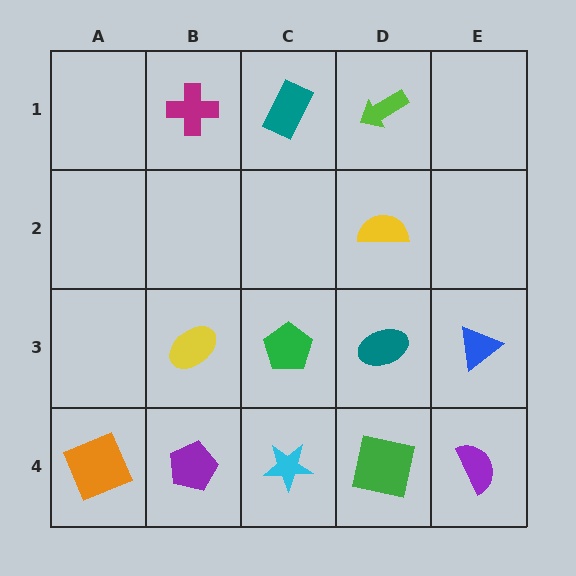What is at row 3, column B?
A yellow ellipse.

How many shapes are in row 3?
4 shapes.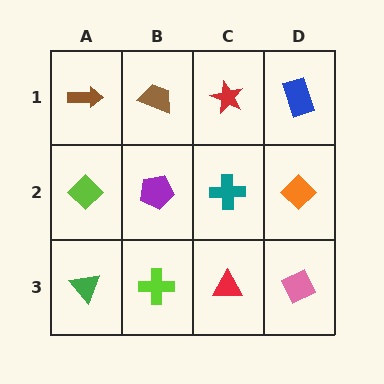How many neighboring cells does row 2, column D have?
3.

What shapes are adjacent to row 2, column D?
A blue rectangle (row 1, column D), a pink diamond (row 3, column D), a teal cross (row 2, column C).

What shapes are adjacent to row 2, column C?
A red star (row 1, column C), a red triangle (row 3, column C), a purple pentagon (row 2, column B), an orange diamond (row 2, column D).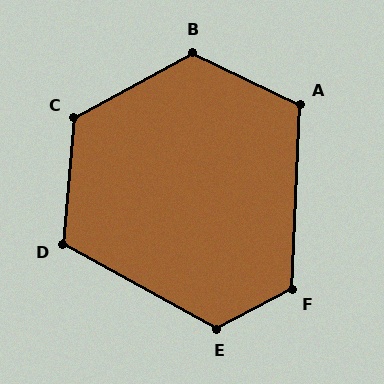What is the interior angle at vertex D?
Approximately 114 degrees (obtuse).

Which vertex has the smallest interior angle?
A, at approximately 113 degrees.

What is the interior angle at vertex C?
Approximately 124 degrees (obtuse).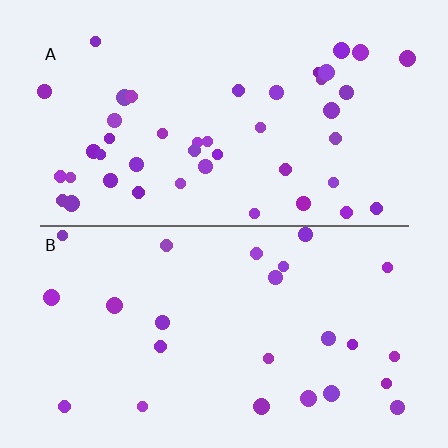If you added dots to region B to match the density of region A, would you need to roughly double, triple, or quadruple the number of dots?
Approximately double.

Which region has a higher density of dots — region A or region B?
A (the top).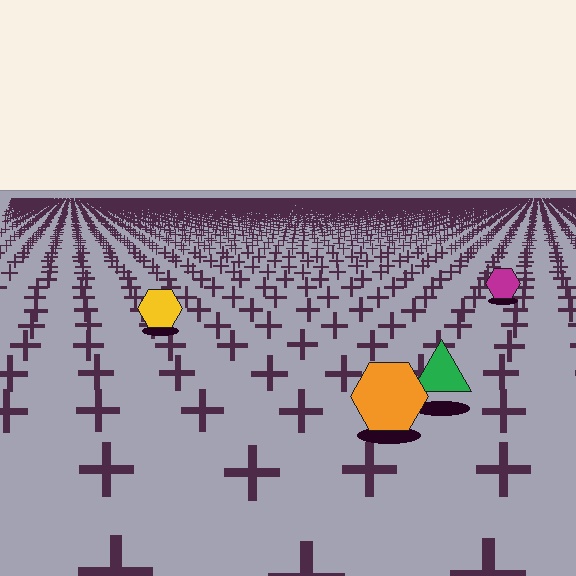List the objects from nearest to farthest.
From nearest to farthest: the orange hexagon, the green triangle, the yellow hexagon, the magenta hexagon.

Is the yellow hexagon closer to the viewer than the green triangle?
No. The green triangle is closer — you can tell from the texture gradient: the ground texture is coarser near it.